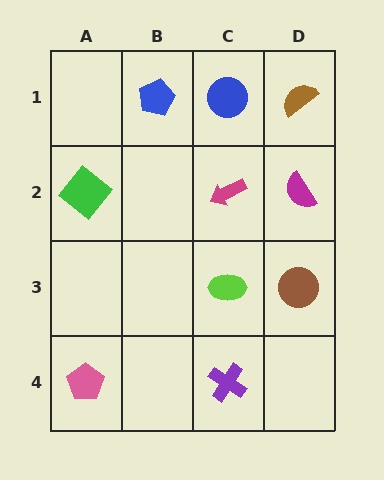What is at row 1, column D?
A brown semicircle.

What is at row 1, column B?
A blue pentagon.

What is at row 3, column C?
A lime ellipse.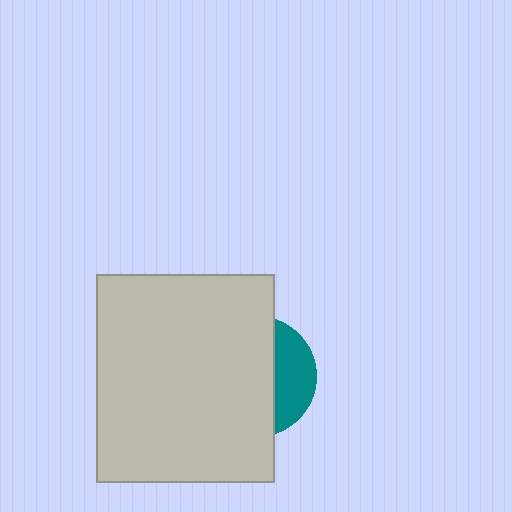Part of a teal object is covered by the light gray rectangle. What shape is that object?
It is a circle.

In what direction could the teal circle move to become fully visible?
The teal circle could move right. That would shift it out from behind the light gray rectangle entirely.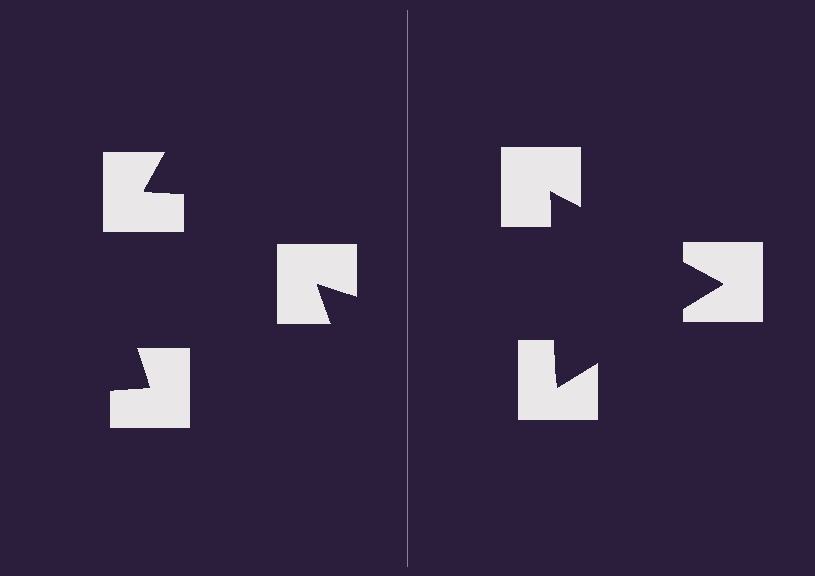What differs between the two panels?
The notched squares are positioned identically on both sides; only the wedge orientations differ. On the right they align to a triangle; on the left they are misaligned.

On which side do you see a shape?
An illusory triangle appears on the right side. On the left side the wedge cuts are rotated, so no coherent shape forms.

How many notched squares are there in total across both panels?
6 — 3 on each side.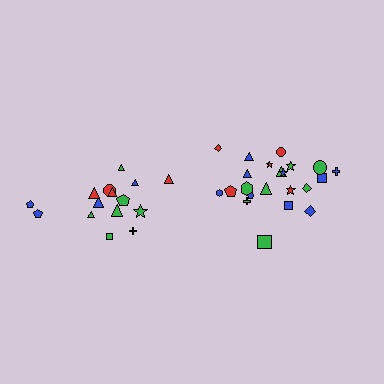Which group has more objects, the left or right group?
The right group.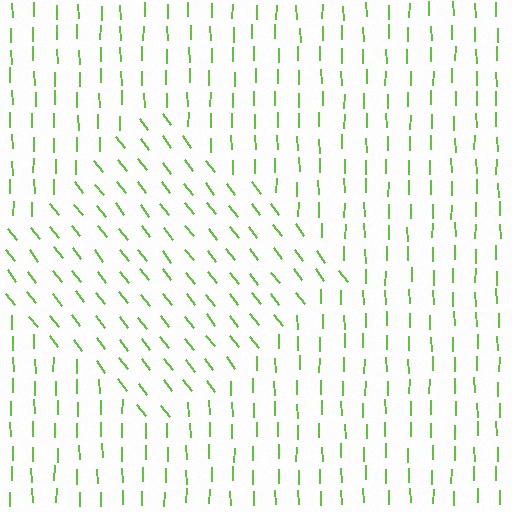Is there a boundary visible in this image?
Yes, there is a texture boundary formed by a change in line orientation.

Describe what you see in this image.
The image is filled with small lime line segments. A diamond region in the image has lines oriented differently from the surrounding lines, creating a visible texture boundary.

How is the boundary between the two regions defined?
The boundary is defined purely by a change in line orientation (approximately 37 degrees difference). All lines are the same color and thickness.